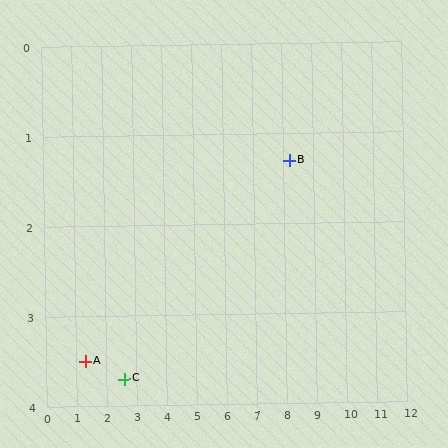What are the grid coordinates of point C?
Point C is at approximately (2.6, 3.7).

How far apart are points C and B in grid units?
Points C and B are about 6.1 grid units apart.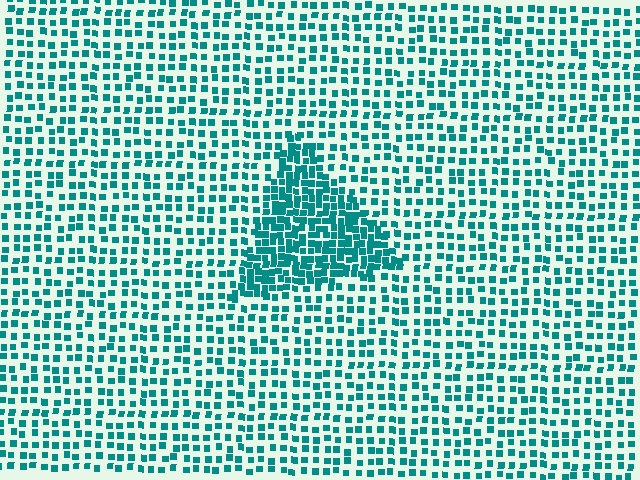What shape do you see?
I see a triangle.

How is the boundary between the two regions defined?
The boundary is defined by a change in element density (approximately 2.1x ratio). All elements are the same color, size, and shape.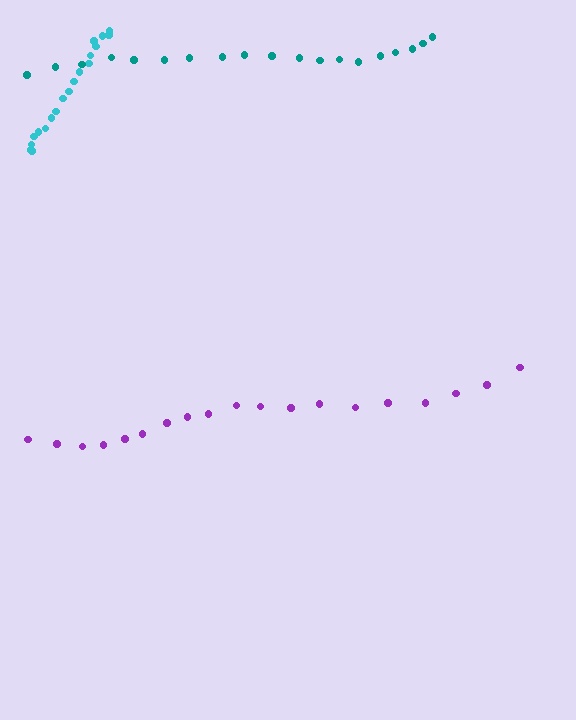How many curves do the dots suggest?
There are 3 distinct paths.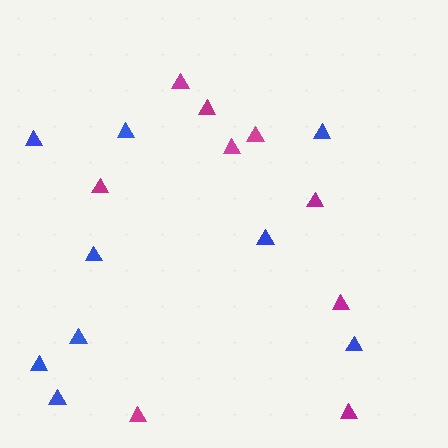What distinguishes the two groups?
There are 2 groups: one group of magenta triangles (9) and one group of blue triangles (9).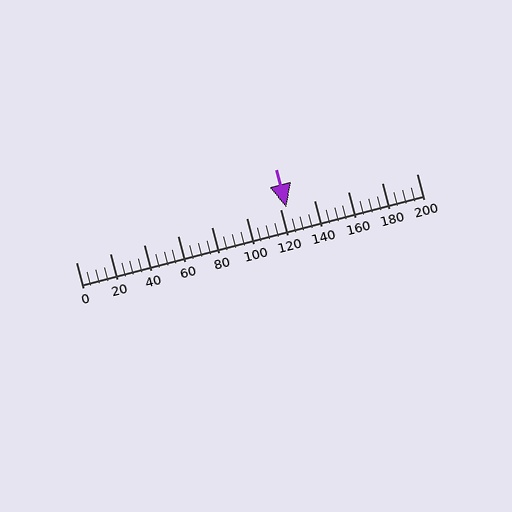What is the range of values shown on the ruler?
The ruler shows values from 0 to 200.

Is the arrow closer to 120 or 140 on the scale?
The arrow is closer to 120.